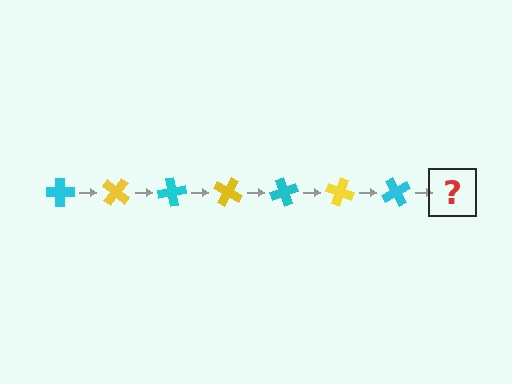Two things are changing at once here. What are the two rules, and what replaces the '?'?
The two rules are that it rotates 40 degrees each step and the color cycles through cyan and yellow. The '?' should be a yellow cross, rotated 280 degrees from the start.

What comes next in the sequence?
The next element should be a yellow cross, rotated 280 degrees from the start.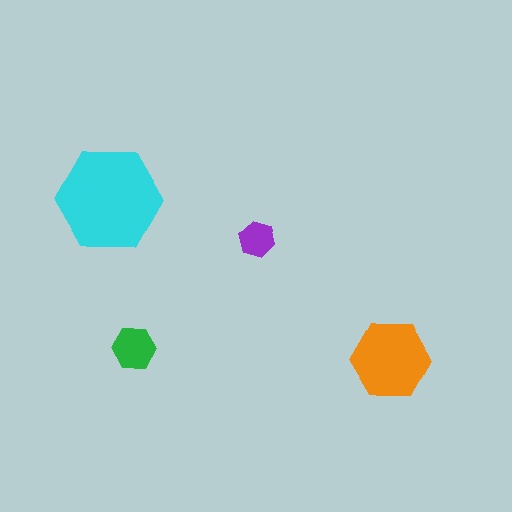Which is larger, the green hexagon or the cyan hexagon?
The cyan one.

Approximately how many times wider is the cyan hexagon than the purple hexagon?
About 3 times wider.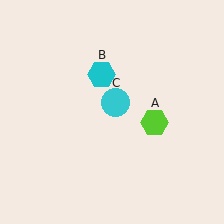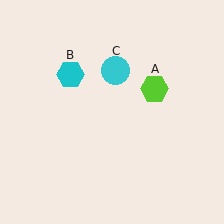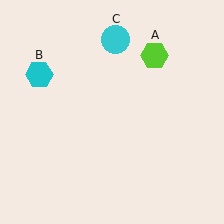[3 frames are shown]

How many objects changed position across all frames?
3 objects changed position: lime hexagon (object A), cyan hexagon (object B), cyan circle (object C).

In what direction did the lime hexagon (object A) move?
The lime hexagon (object A) moved up.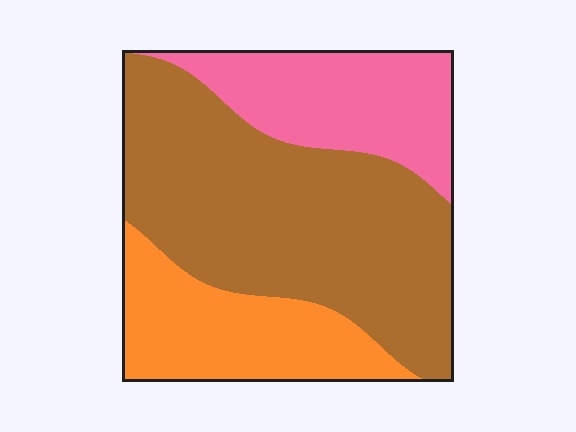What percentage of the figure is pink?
Pink covers 23% of the figure.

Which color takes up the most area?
Brown, at roughly 55%.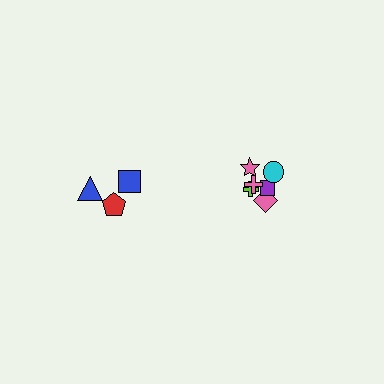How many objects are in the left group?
There are 3 objects.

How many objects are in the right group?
There are 6 objects.